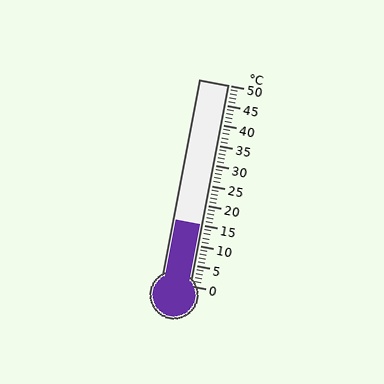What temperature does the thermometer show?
The thermometer shows approximately 15°C.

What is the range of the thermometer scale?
The thermometer scale ranges from 0°C to 50°C.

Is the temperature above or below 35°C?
The temperature is below 35°C.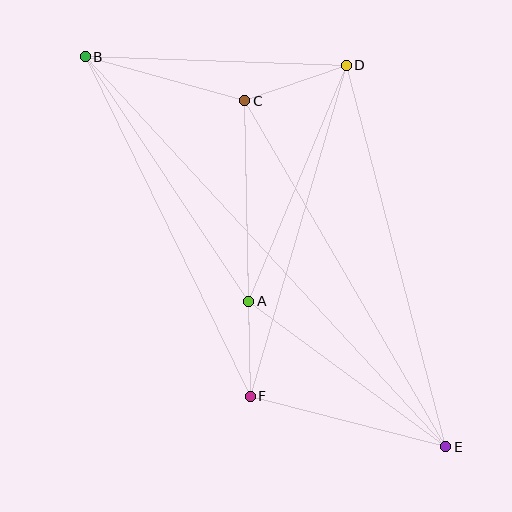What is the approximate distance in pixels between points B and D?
The distance between B and D is approximately 261 pixels.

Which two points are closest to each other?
Points A and F are closest to each other.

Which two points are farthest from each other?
Points B and E are farthest from each other.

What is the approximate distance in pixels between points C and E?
The distance between C and E is approximately 400 pixels.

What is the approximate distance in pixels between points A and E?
The distance between A and E is approximately 245 pixels.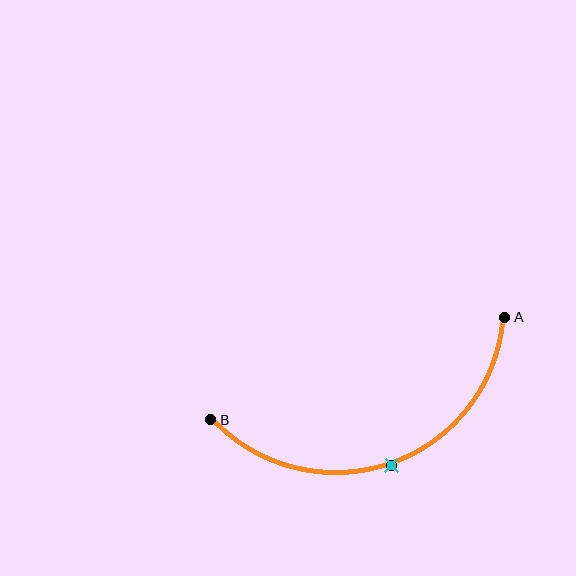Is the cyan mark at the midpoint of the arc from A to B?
Yes. The cyan mark lies on the arc at equal arc-length from both A and B — it is the arc midpoint.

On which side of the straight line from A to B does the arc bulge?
The arc bulges below the straight line connecting A and B.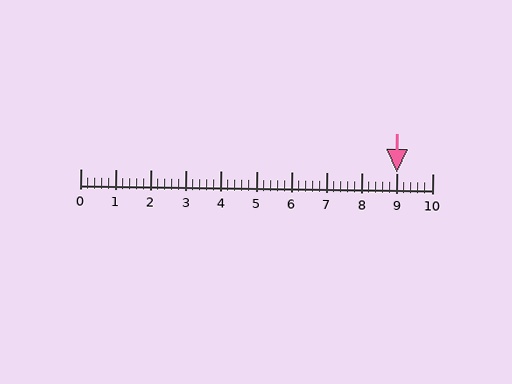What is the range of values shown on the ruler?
The ruler shows values from 0 to 10.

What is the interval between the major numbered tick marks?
The major tick marks are spaced 1 units apart.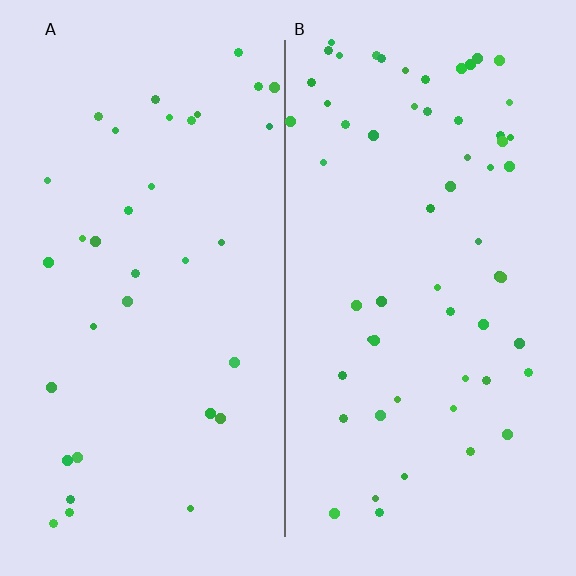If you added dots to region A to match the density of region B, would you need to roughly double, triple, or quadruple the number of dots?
Approximately double.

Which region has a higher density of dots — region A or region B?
B (the right).